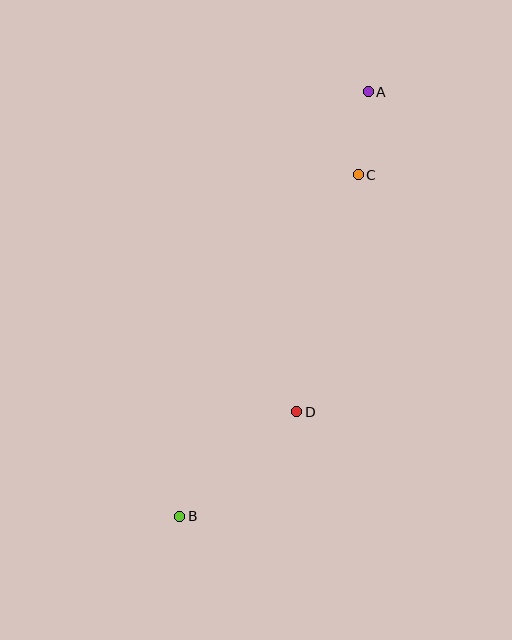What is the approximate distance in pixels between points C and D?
The distance between C and D is approximately 245 pixels.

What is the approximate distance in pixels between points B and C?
The distance between B and C is approximately 385 pixels.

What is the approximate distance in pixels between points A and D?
The distance between A and D is approximately 328 pixels.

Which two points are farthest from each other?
Points A and B are farthest from each other.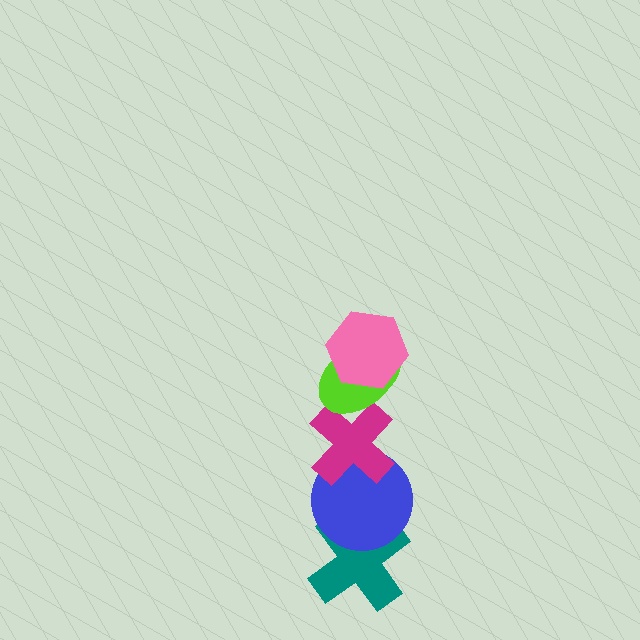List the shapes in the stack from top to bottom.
From top to bottom: the pink hexagon, the lime ellipse, the magenta cross, the blue circle, the teal cross.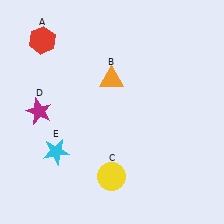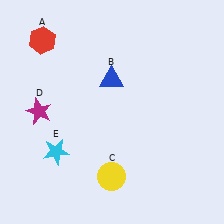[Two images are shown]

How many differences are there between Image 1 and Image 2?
There is 1 difference between the two images.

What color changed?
The triangle (B) changed from orange in Image 1 to blue in Image 2.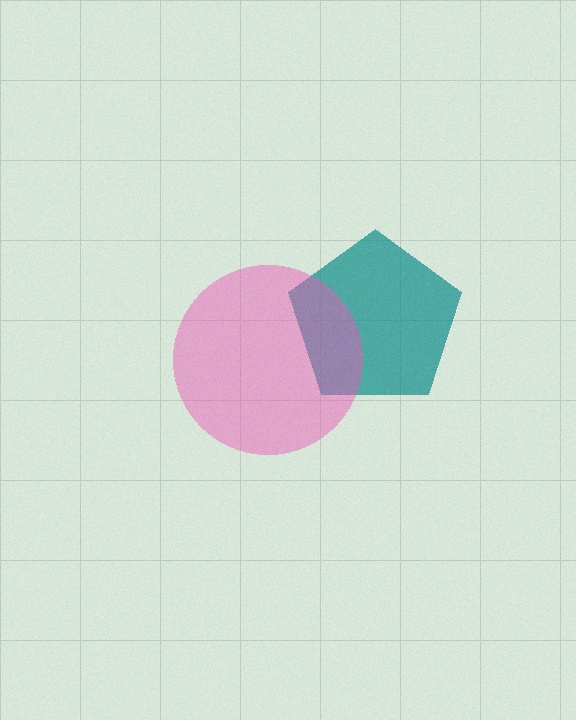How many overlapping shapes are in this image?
There are 2 overlapping shapes in the image.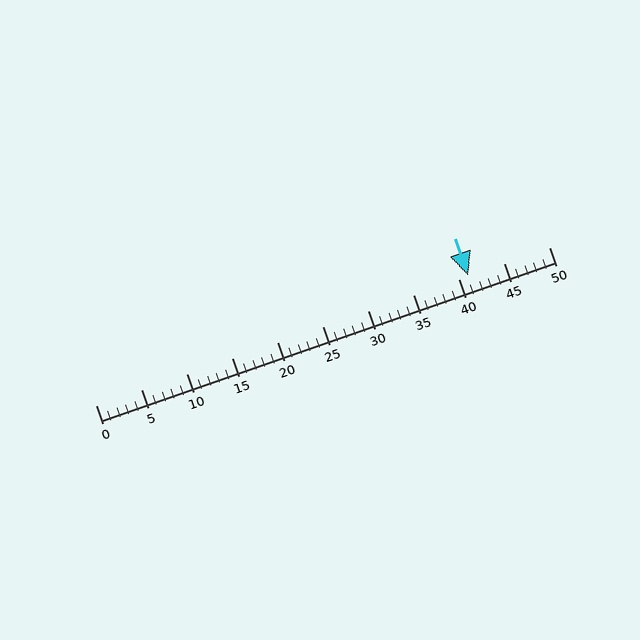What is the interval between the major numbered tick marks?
The major tick marks are spaced 5 units apart.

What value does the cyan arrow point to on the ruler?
The cyan arrow points to approximately 41.